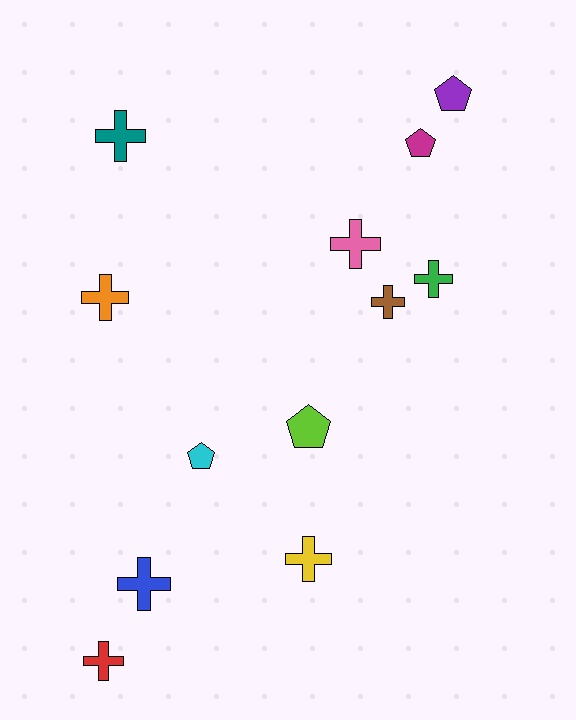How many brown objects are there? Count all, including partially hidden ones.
There is 1 brown object.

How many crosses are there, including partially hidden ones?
There are 8 crosses.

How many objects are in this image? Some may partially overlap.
There are 12 objects.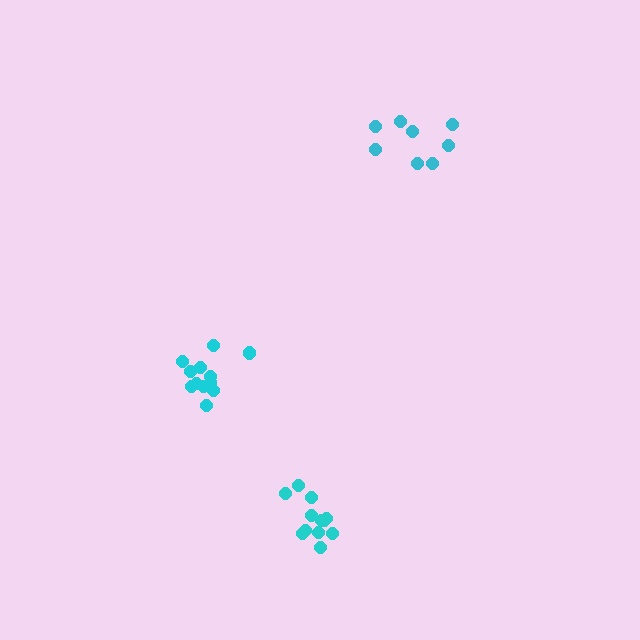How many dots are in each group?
Group 1: 8 dots, Group 2: 12 dots, Group 3: 12 dots (32 total).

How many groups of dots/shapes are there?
There are 3 groups.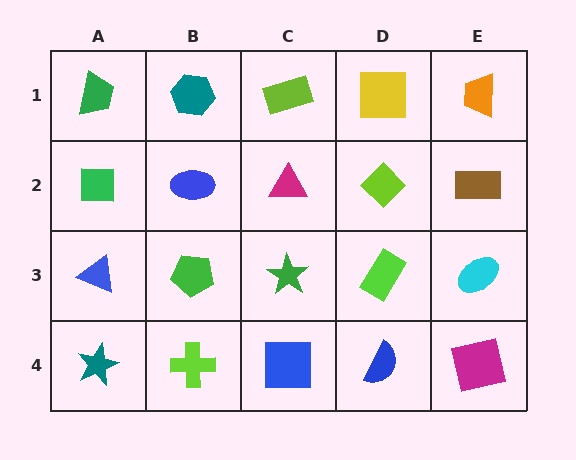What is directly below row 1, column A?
A green square.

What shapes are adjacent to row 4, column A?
A blue triangle (row 3, column A), a lime cross (row 4, column B).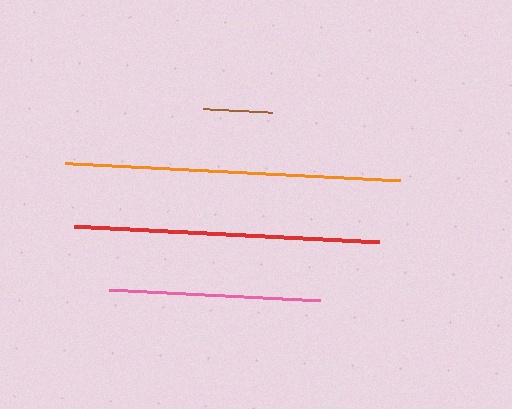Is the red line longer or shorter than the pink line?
The red line is longer than the pink line.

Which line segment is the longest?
The orange line is the longest at approximately 336 pixels.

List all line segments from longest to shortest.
From longest to shortest: orange, red, pink, brown.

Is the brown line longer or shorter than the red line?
The red line is longer than the brown line.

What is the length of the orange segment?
The orange segment is approximately 336 pixels long.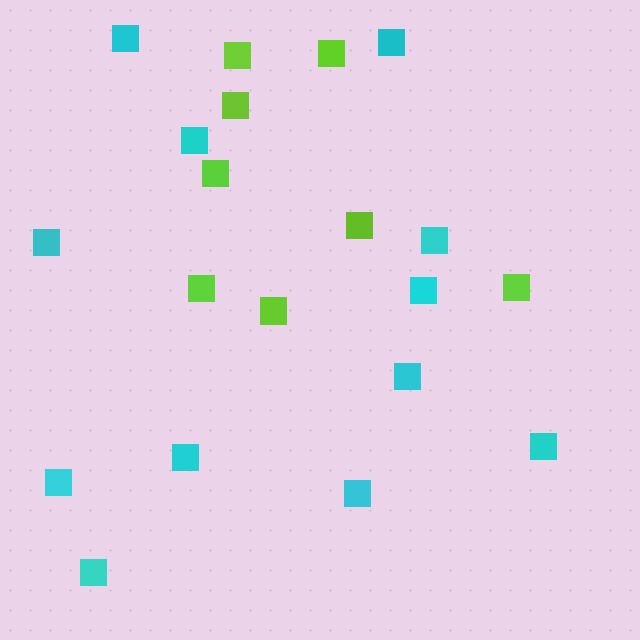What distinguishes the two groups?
There are 2 groups: one group of cyan squares (12) and one group of lime squares (8).